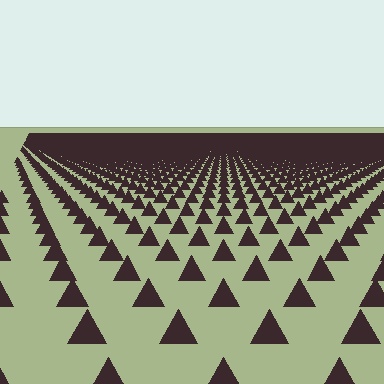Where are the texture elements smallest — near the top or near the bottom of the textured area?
Near the top.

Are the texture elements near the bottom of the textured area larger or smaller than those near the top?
Larger. Near the bottom, elements are closer to the viewer and appear at a bigger on-screen size.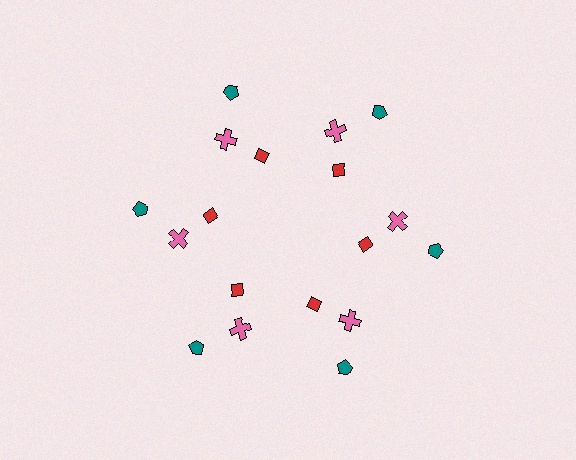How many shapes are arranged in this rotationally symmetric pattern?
There are 18 shapes, arranged in 6 groups of 3.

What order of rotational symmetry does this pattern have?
This pattern has 6-fold rotational symmetry.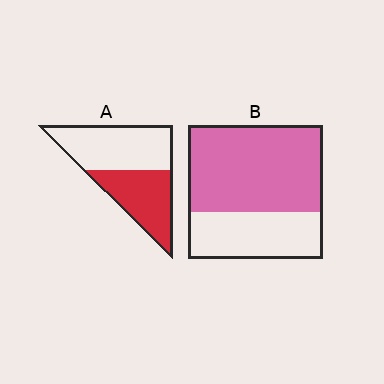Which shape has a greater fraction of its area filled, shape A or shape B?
Shape B.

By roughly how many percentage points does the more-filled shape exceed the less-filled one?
By roughly 20 percentage points (B over A).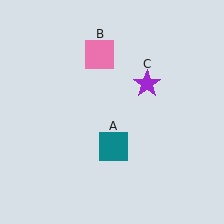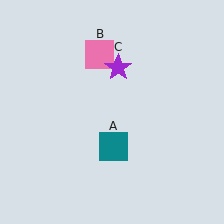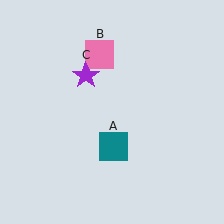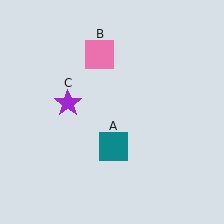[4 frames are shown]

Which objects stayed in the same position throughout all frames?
Teal square (object A) and pink square (object B) remained stationary.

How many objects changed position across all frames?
1 object changed position: purple star (object C).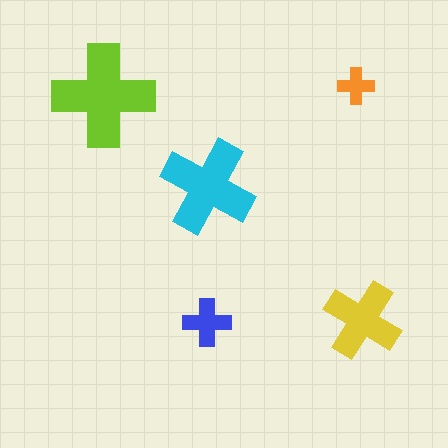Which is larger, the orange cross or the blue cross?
The blue one.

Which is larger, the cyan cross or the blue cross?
The cyan one.